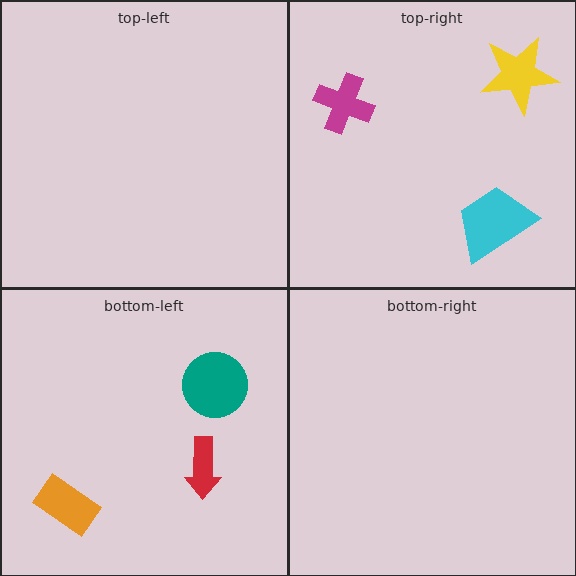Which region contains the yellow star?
The top-right region.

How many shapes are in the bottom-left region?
3.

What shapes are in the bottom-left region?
The red arrow, the teal circle, the orange rectangle.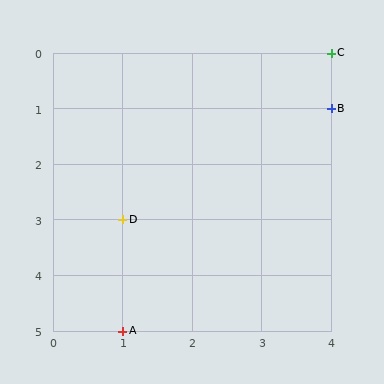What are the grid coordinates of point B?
Point B is at grid coordinates (4, 1).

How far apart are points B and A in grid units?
Points B and A are 3 columns and 4 rows apart (about 5.0 grid units diagonally).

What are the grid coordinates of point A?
Point A is at grid coordinates (1, 5).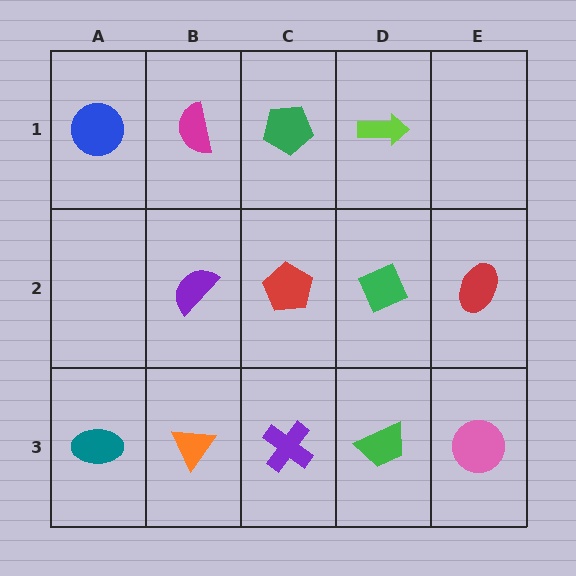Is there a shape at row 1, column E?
No, that cell is empty.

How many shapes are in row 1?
4 shapes.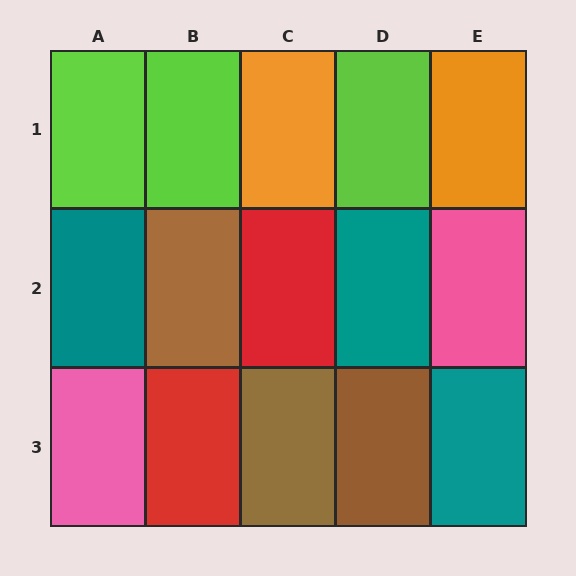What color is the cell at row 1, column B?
Lime.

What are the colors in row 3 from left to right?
Pink, red, brown, brown, teal.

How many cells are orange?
2 cells are orange.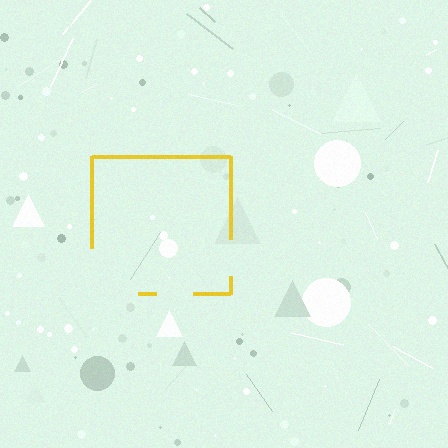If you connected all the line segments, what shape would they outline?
They would outline a square.